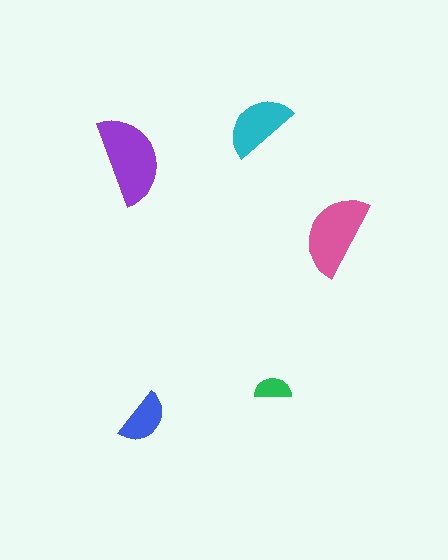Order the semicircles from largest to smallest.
the purple one, the pink one, the cyan one, the blue one, the green one.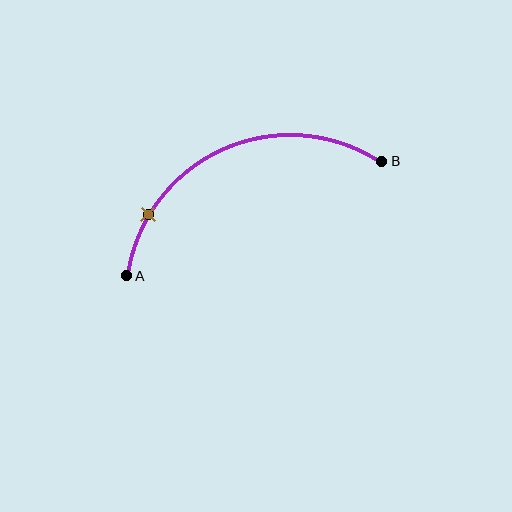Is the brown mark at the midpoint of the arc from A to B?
No. The brown mark lies on the arc but is closer to endpoint A. The arc midpoint would be at the point on the curve equidistant along the arc from both A and B.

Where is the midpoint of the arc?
The arc midpoint is the point on the curve farthest from the straight line joining A and B. It sits above that line.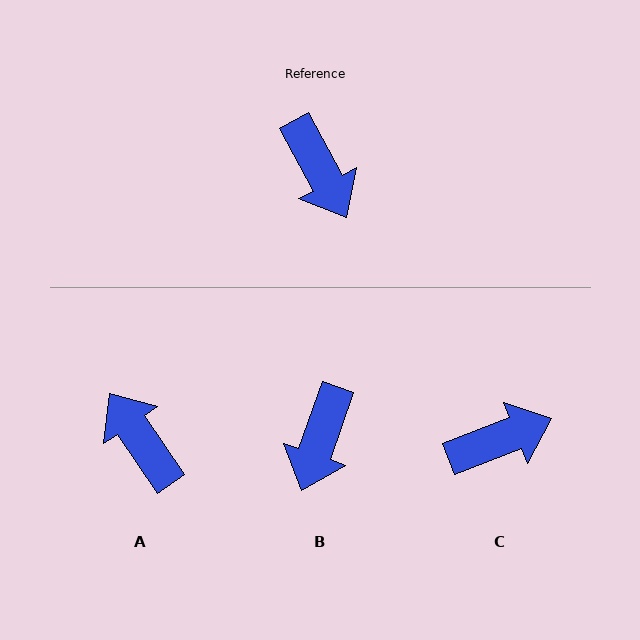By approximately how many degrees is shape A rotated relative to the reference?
Approximately 174 degrees clockwise.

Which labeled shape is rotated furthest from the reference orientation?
A, about 174 degrees away.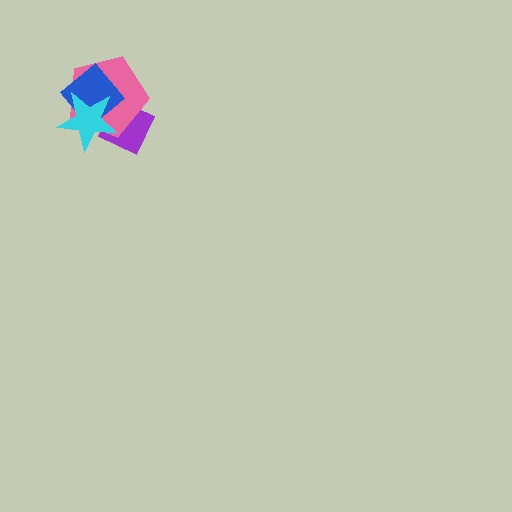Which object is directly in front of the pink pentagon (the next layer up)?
The blue diamond is directly in front of the pink pentagon.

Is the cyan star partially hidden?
No, no other shape covers it.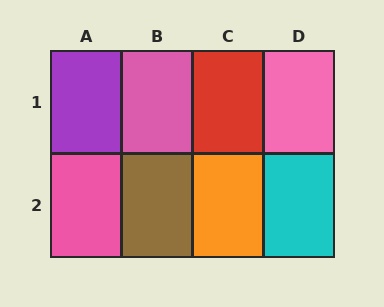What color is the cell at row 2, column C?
Orange.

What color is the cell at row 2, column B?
Brown.